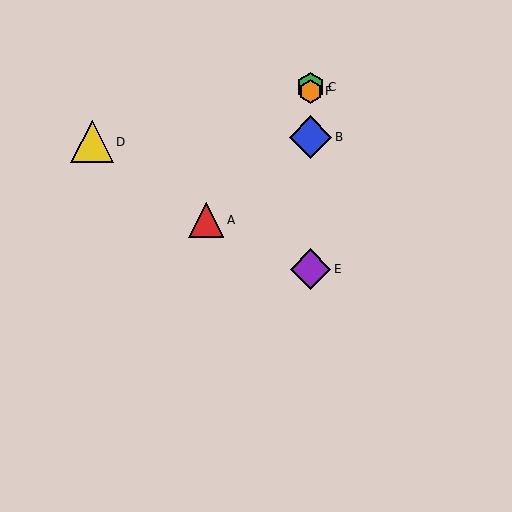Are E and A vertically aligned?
No, E is at x≈311 and A is at x≈206.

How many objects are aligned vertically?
4 objects (B, C, E, F) are aligned vertically.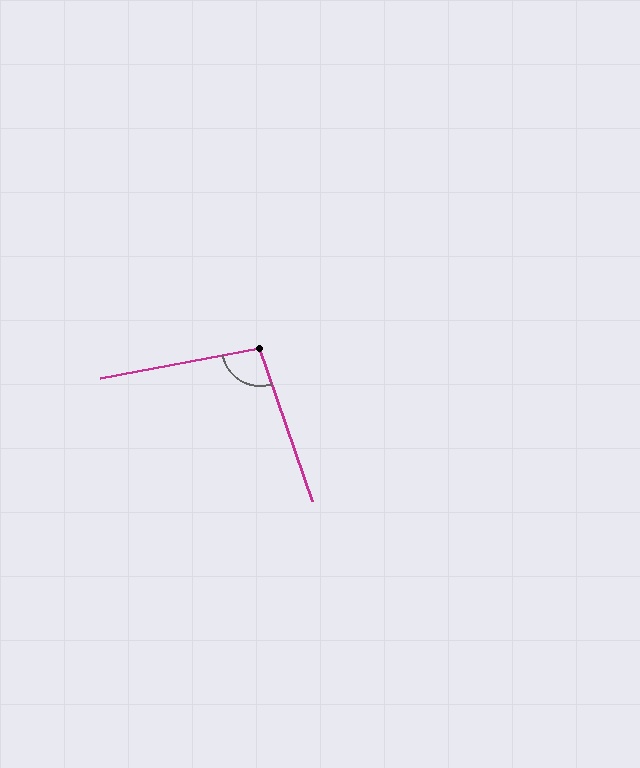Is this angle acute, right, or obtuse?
It is obtuse.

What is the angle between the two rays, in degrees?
Approximately 98 degrees.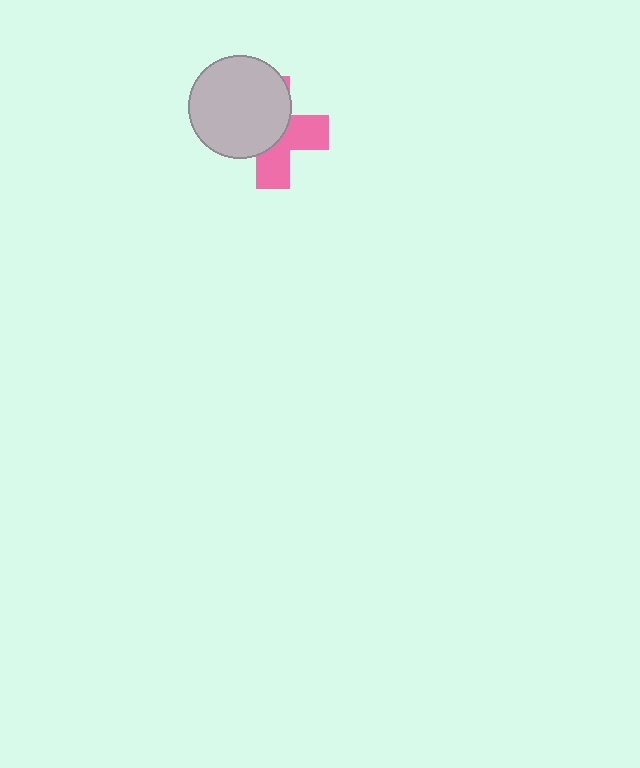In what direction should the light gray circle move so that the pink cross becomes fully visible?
The light gray circle should move toward the upper-left. That is the shortest direction to clear the overlap and leave the pink cross fully visible.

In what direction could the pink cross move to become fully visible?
The pink cross could move toward the lower-right. That would shift it out from behind the light gray circle entirely.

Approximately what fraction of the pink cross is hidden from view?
Roughly 56% of the pink cross is hidden behind the light gray circle.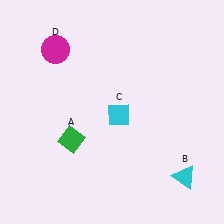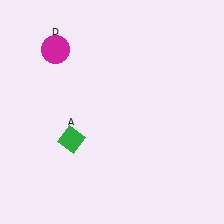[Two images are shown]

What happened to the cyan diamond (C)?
The cyan diamond (C) was removed in Image 2. It was in the bottom-right area of Image 1.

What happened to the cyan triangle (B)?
The cyan triangle (B) was removed in Image 2. It was in the bottom-right area of Image 1.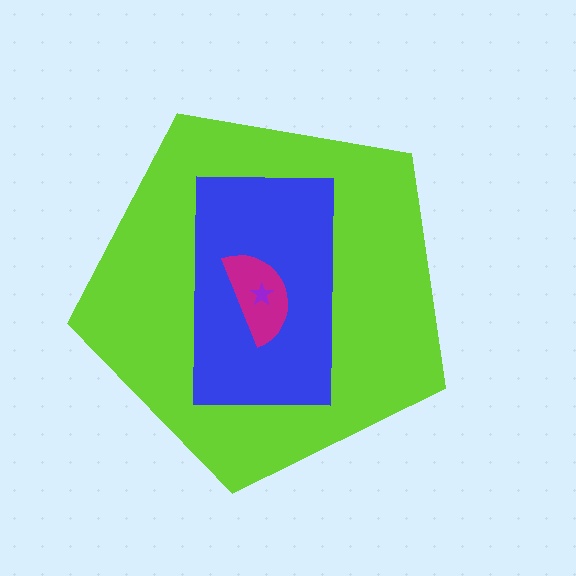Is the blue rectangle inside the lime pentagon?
Yes.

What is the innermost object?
The purple star.